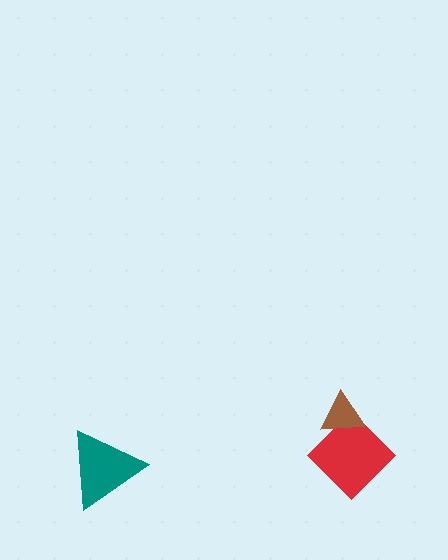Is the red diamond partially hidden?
Yes, it is partially covered by another shape.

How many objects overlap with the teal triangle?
0 objects overlap with the teal triangle.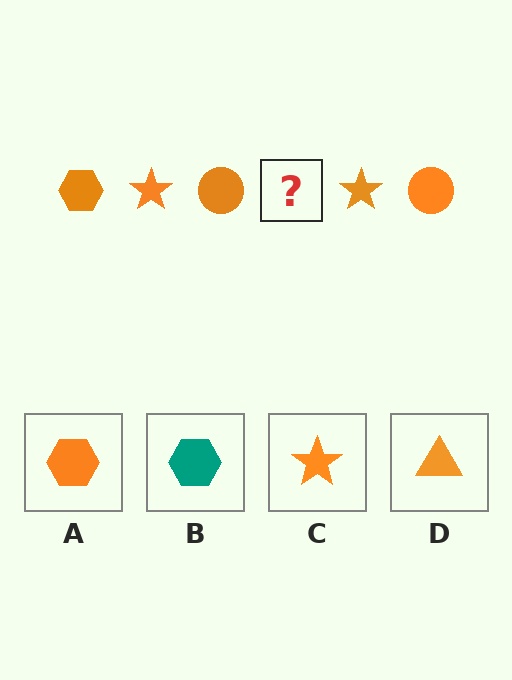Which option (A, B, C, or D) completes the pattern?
A.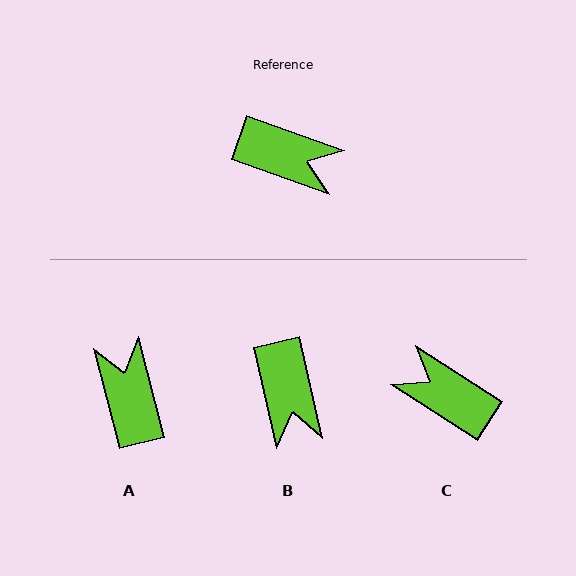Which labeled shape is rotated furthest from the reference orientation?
C, about 167 degrees away.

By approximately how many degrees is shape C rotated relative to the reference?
Approximately 167 degrees counter-clockwise.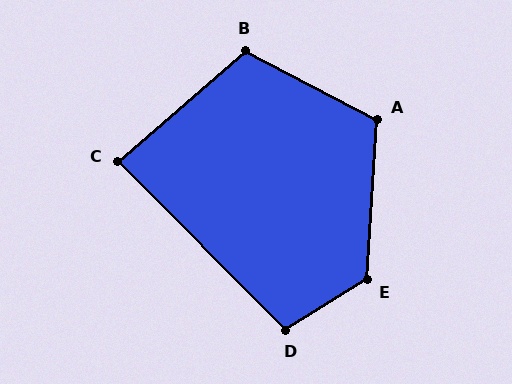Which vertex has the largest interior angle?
E, at approximately 126 degrees.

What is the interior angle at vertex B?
Approximately 111 degrees (obtuse).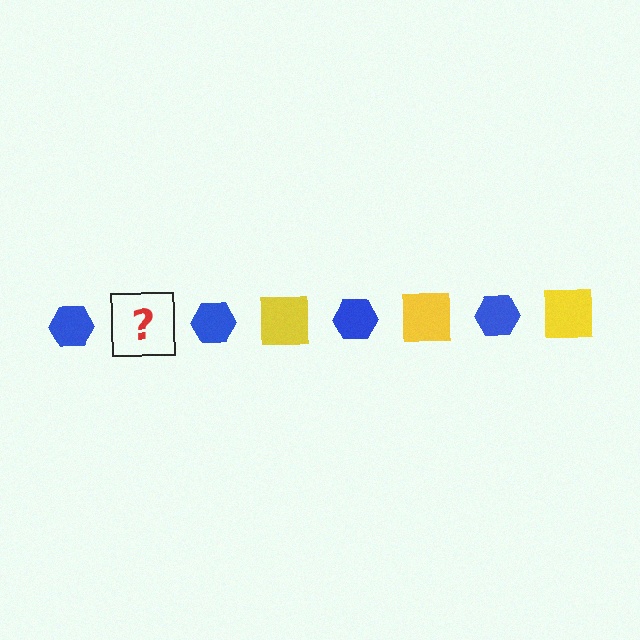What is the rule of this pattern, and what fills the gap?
The rule is that the pattern alternates between blue hexagon and yellow square. The gap should be filled with a yellow square.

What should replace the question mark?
The question mark should be replaced with a yellow square.